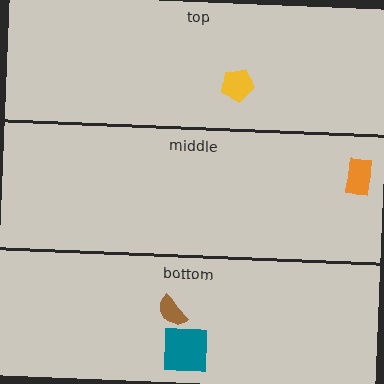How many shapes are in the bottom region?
2.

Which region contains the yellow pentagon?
The top region.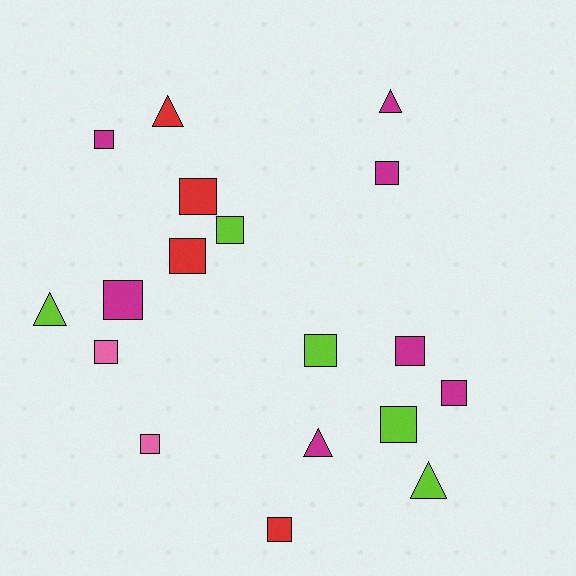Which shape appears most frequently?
Square, with 13 objects.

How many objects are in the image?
There are 18 objects.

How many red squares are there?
There are 3 red squares.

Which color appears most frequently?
Magenta, with 7 objects.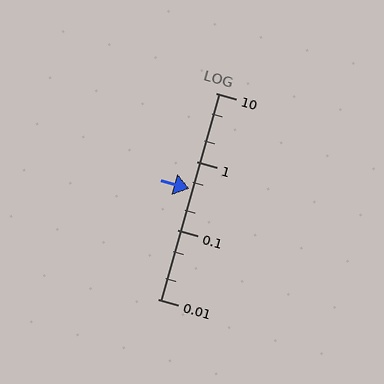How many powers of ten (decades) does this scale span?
The scale spans 3 decades, from 0.01 to 10.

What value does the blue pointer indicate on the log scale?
The pointer indicates approximately 0.4.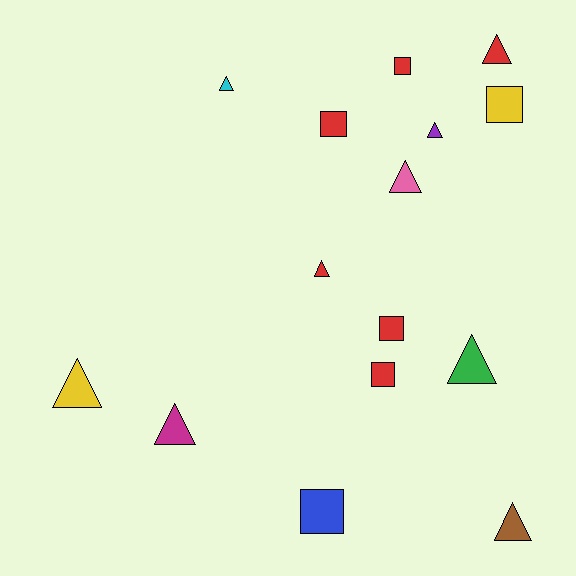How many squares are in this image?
There are 6 squares.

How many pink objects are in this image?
There is 1 pink object.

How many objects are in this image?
There are 15 objects.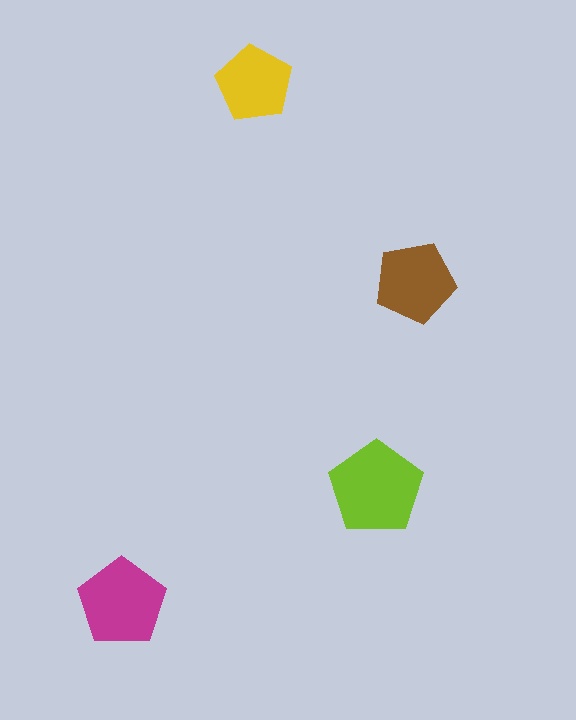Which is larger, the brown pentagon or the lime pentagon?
The lime one.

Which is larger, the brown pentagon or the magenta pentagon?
The magenta one.